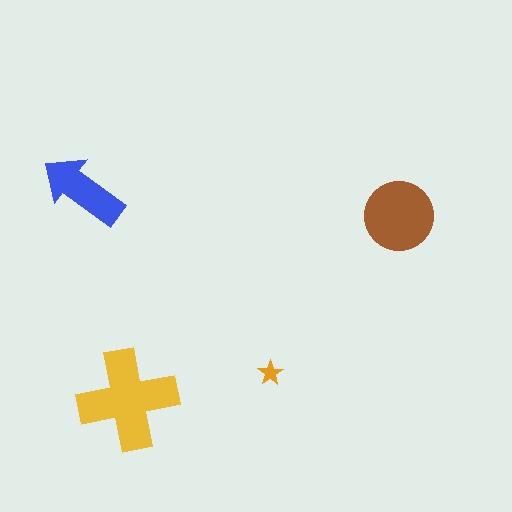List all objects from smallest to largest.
The orange star, the blue arrow, the brown circle, the yellow cross.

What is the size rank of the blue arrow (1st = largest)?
3rd.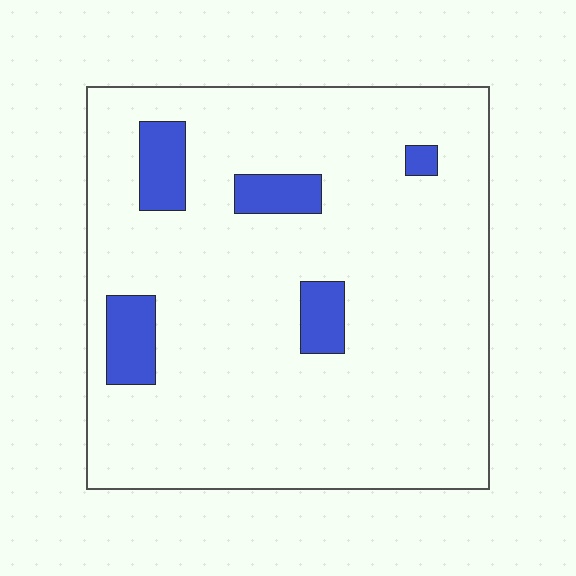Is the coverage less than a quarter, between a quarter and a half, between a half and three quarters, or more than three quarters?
Less than a quarter.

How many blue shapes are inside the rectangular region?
5.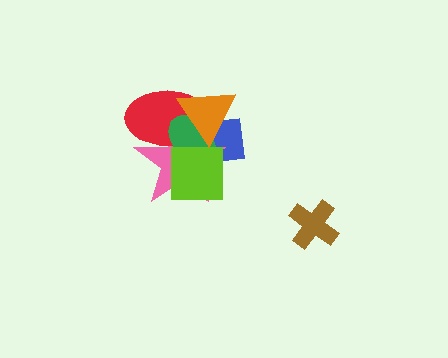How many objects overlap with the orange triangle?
4 objects overlap with the orange triangle.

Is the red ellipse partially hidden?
Yes, it is partially covered by another shape.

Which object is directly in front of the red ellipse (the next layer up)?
The green ellipse is directly in front of the red ellipse.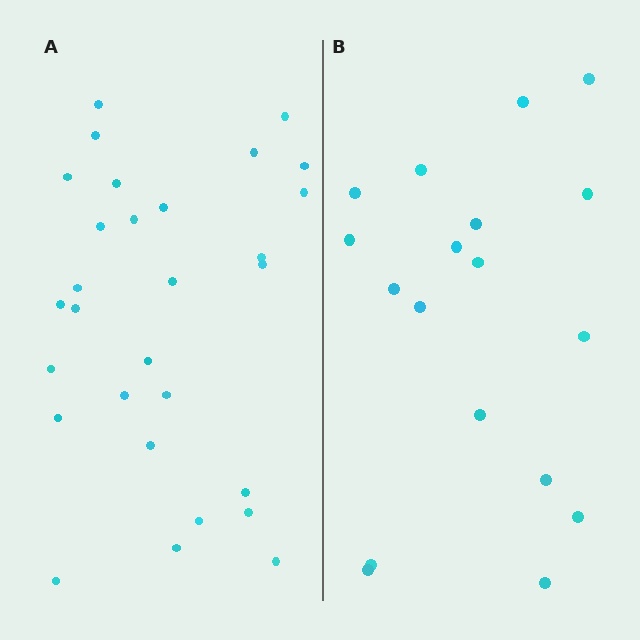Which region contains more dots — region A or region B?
Region A (the left region) has more dots.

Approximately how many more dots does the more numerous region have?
Region A has roughly 12 or so more dots than region B.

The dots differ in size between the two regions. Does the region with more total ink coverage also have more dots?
No. Region B has more total ink coverage because its dots are larger, but region A actually contains more individual dots. Total area can be misleading — the number of items is what matters here.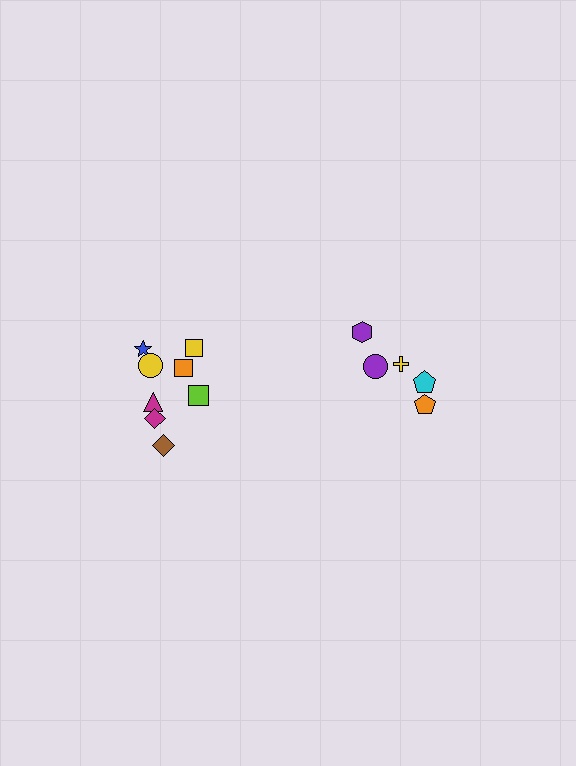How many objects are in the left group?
There are 8 objects.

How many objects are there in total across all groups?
There are 13 objects.